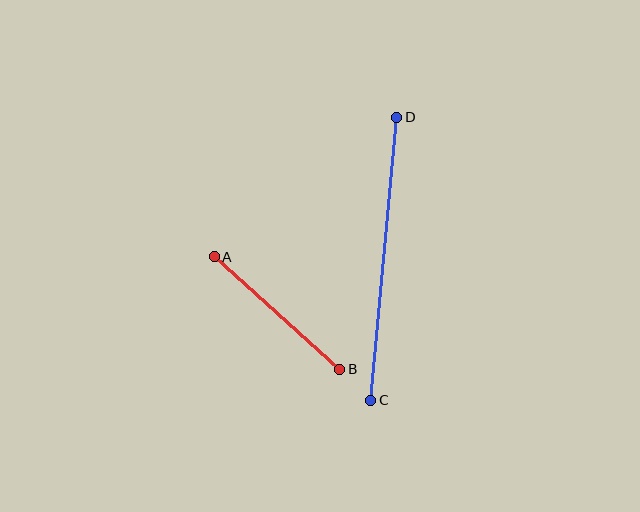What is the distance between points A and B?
The distance is approximately 169 pixels.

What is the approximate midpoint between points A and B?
The midpoint is at approximately (277, 313) pixels.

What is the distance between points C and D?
The distance is approximately 284 pixels.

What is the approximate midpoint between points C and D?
The midpoint is at approximately (384, 259) pixels.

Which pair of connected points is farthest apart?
Points C and D are farthest apart.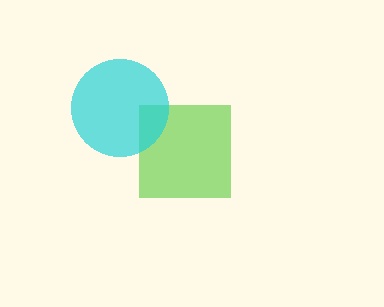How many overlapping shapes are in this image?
There are 2 overlapping shapes in the image.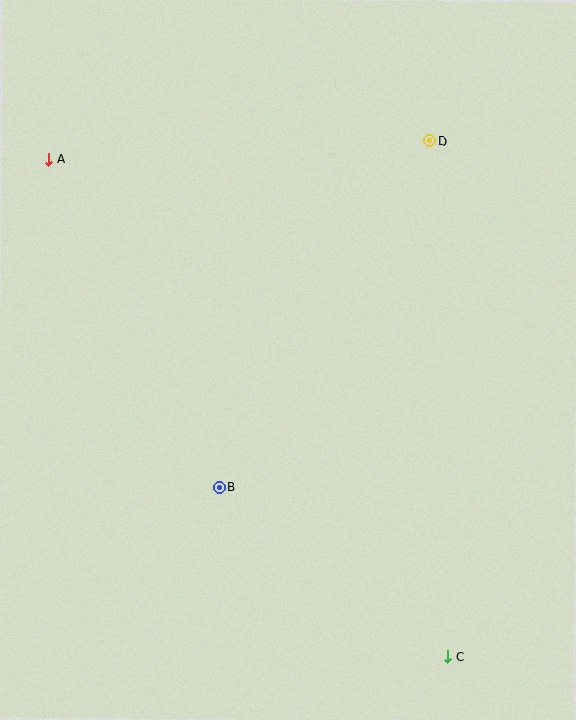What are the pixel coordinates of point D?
Point D is at (430, 141).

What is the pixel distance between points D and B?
The distance between D and B is 405 pixels.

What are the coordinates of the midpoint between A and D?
The midpoint between A and D is at (239, 150).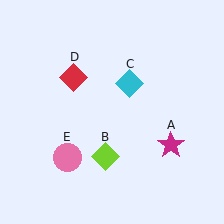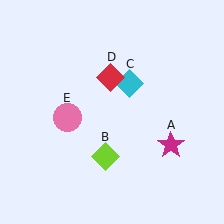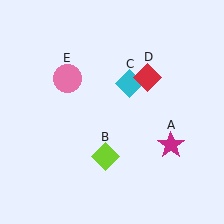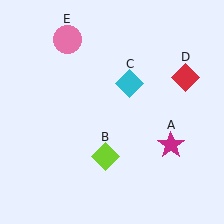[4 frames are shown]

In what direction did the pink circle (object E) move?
The pink circle (object E) moved up.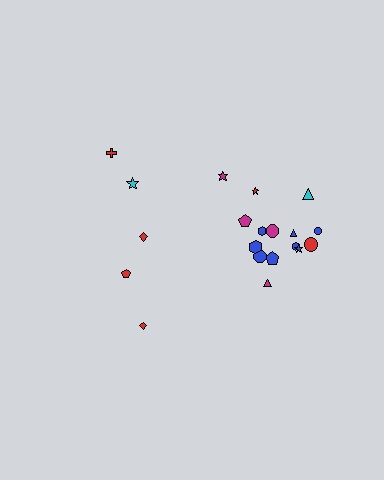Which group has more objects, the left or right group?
The right group.